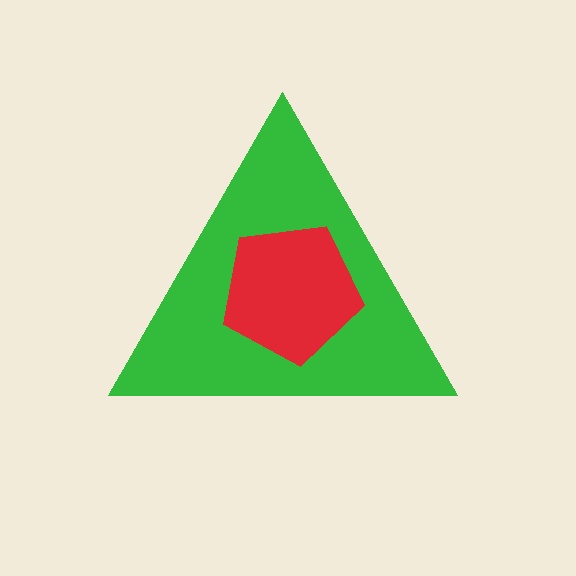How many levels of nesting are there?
2.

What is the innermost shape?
The red pentagon.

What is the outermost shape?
The green triangle.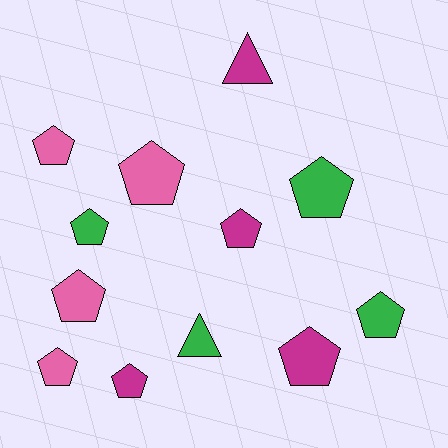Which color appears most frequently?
Magenta, with 4 objects.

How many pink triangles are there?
There are no pink triangles.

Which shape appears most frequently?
Pentagon, with 10 objects.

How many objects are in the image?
There are 12 objects.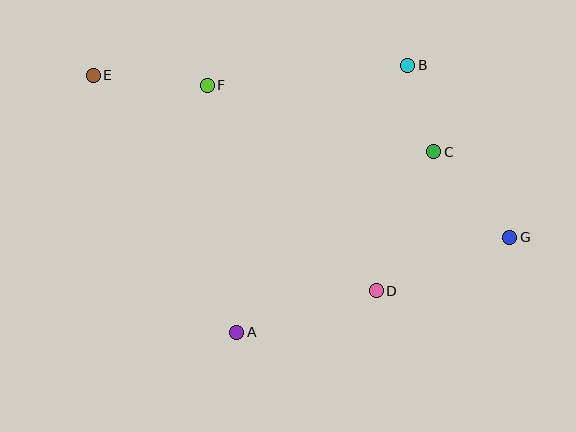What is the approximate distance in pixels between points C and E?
The distance between C and E is approximately 349 pixels.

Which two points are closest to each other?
Points B and C are closest to each other.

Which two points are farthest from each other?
Points E and G are farthest from each other.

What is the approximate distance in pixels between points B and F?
The distance between B and F is approximately 201 pixels.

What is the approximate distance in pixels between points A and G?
The distance between A and G is approximately 289 pixels.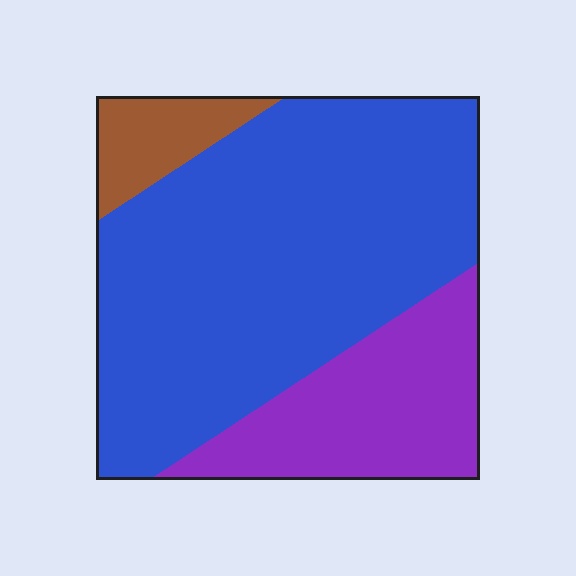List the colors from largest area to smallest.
From largest to smallest: blue, purple, brown.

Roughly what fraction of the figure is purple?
Purple takes up about one quarter (1/4) of the figure.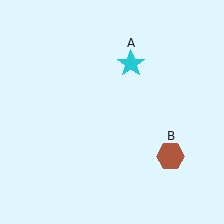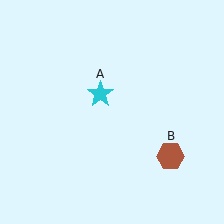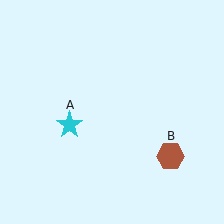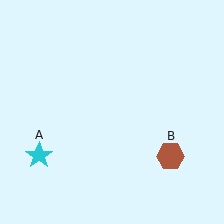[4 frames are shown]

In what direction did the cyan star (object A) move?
The cyan star (object A) moved down and to the left.